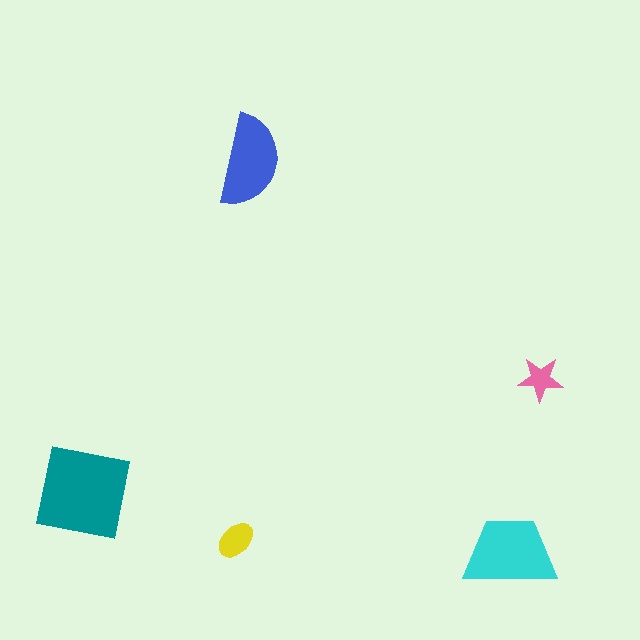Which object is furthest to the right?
The pink star is rightmost.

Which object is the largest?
The teal square.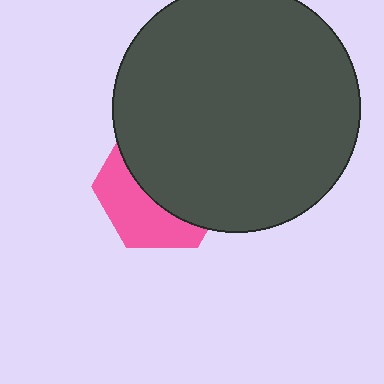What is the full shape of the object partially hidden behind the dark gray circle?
The partially hidden object is a pink hexagon.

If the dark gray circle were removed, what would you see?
You would see the complete pink hexagon.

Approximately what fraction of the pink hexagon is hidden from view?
Roughly 60% of the pink hexagon is hidden behind the dark gray circle.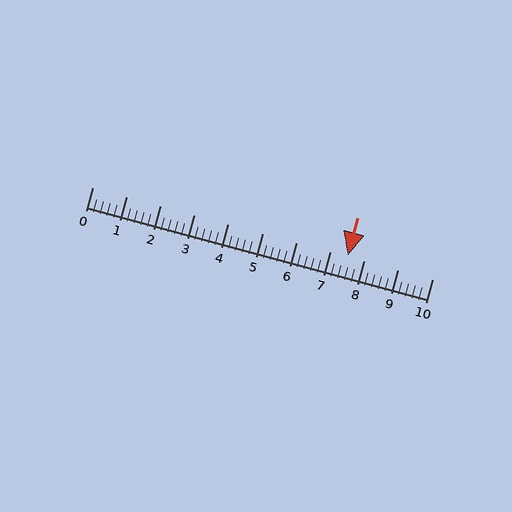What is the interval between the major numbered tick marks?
The major tick marks are spaced 1 units apart.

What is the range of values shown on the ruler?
The ruler shows values from 0 to 10.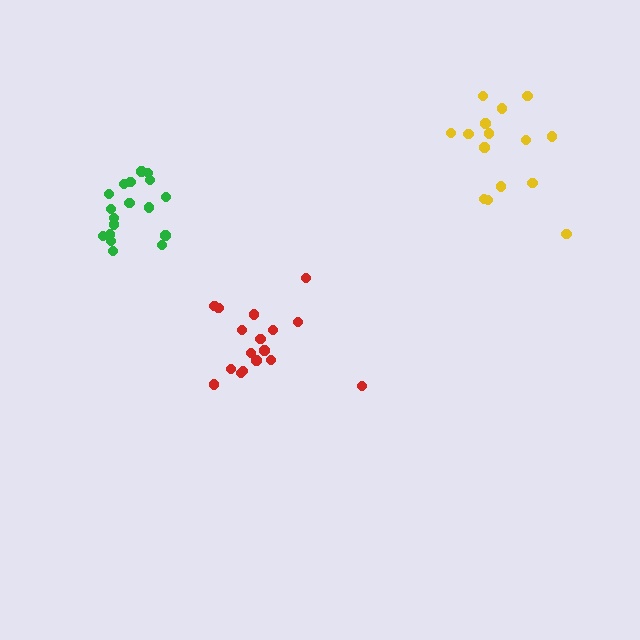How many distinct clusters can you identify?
There are 3 distinct clusters.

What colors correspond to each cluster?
The clusters are colored: yellow, red, green.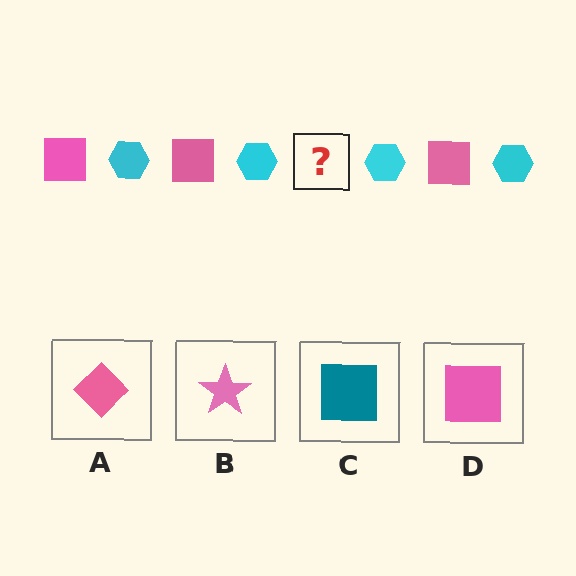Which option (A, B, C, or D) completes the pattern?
D.